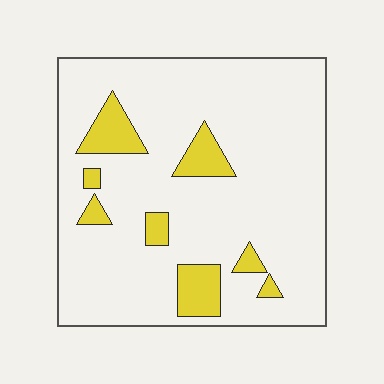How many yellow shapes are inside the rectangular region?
8.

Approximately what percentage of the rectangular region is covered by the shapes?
Approximately 15%.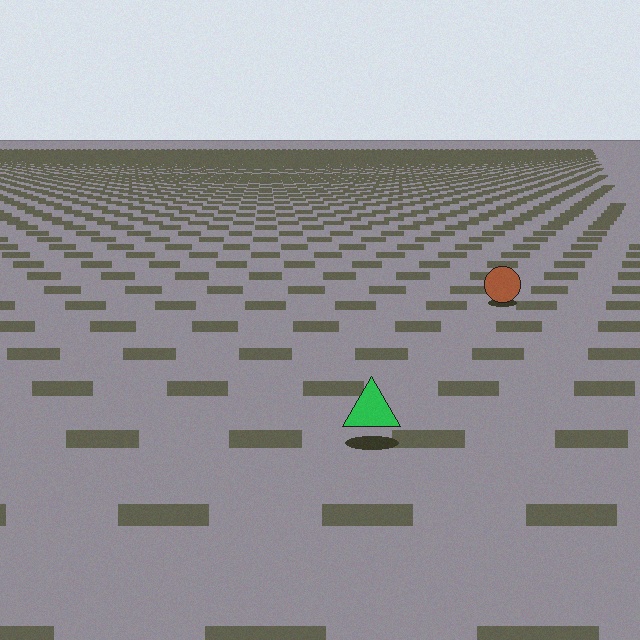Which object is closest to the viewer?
The green triangle is closest. The texture marks near it are larger and more spread out.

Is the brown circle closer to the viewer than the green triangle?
No. The green triangle is closer — you can tell from the texture gradient: the ground texture is coarser near it.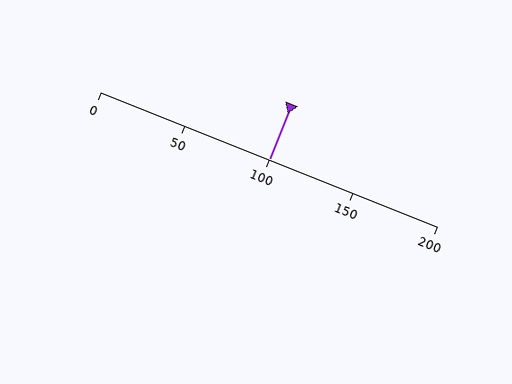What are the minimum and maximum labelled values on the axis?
The axis runs from 0 to 200.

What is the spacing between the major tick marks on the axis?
The major ticks are spaced 50 apart.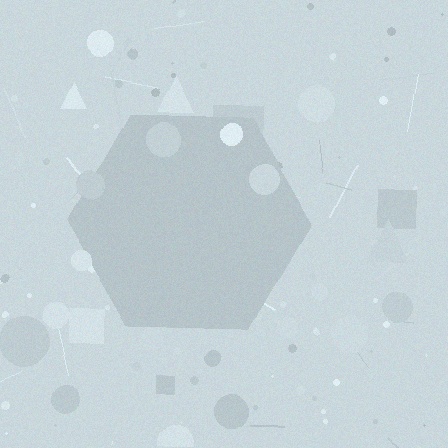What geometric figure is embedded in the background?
A hexagon is embedded in the background.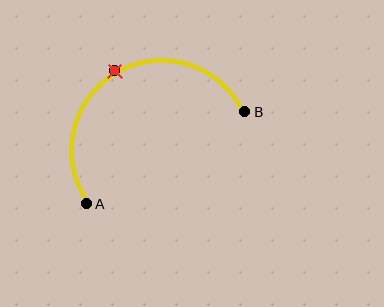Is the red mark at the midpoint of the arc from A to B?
Yes. The red mark lies on the arc at equal arc-length from both A and B — it is the arc midpoint.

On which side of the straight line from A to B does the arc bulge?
The arc bulges above the straight line connecting A and B.